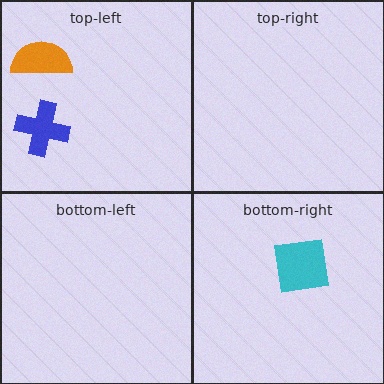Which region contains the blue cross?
The top-left region.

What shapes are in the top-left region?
The blue cross, the orange semicircle.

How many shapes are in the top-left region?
2.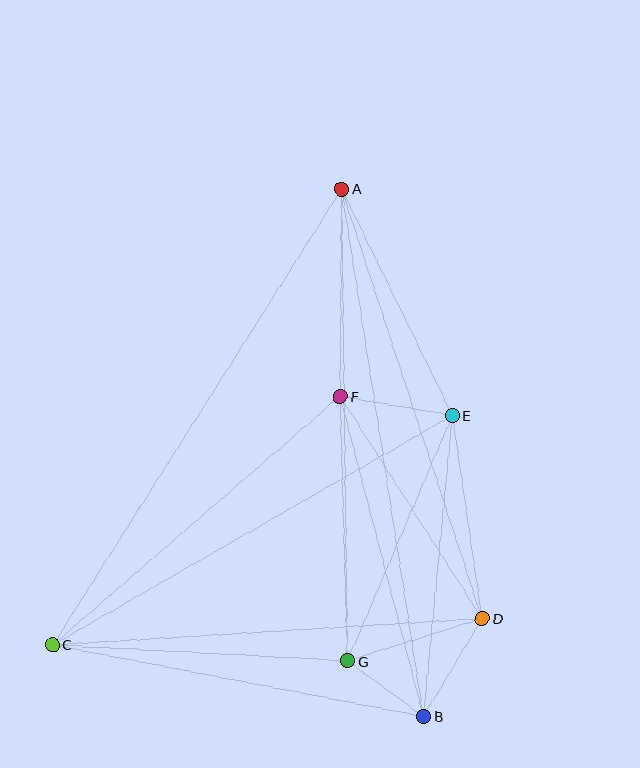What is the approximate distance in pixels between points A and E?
The distance between A and E is approximately 253 pixels.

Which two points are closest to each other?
Points B and G are closest to each other.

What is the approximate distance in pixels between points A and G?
The distance between A and G is approximately 472 pixels.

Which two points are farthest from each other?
Points A and C are farthest from each other.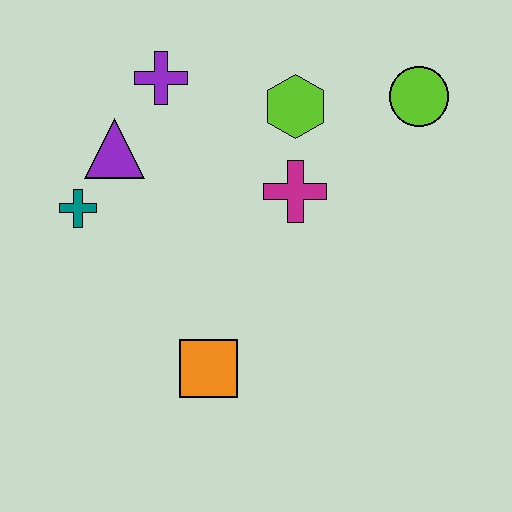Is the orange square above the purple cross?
No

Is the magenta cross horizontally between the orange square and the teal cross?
No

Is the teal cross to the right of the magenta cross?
No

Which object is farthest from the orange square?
The lime circle is farthest from the orange square.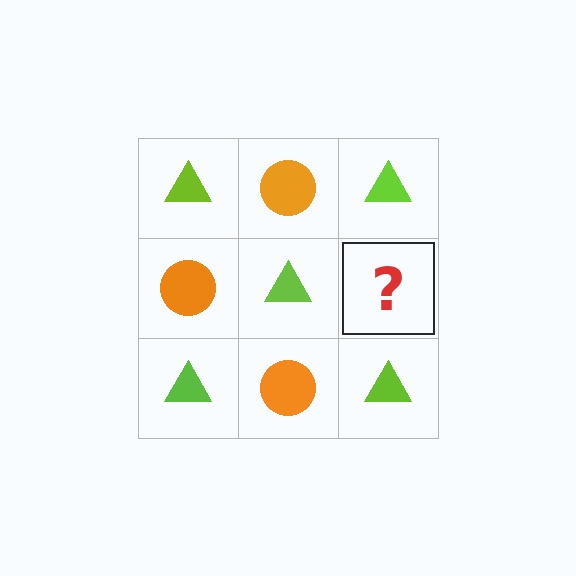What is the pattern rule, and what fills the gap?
The rule is that it alternates lime triangle and orange circle in a checkerboard pattern. The gap should be filled with an orange circle.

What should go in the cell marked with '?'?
The missing cell should contain an orange circle.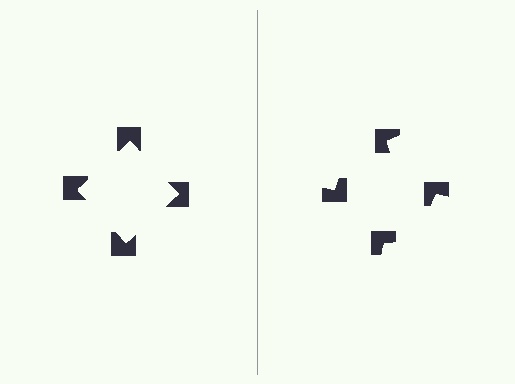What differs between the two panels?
The notched squares are positioned identically on both sides; only the wedge orientations differ. On the left they align to a square; on the right they are misaligned.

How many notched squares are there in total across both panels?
8 — 4 on each side.